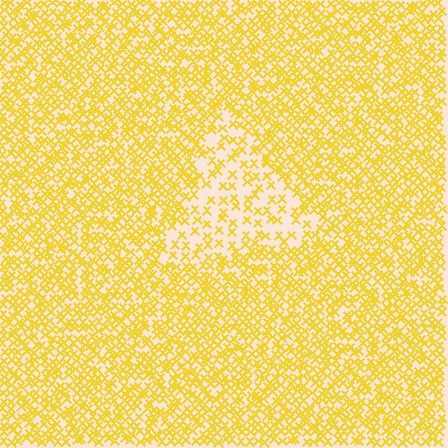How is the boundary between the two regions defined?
The boundary is defined by a change in element density (approximately 2.3x ratio). All elements are the same color, size, and shape.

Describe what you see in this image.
The image contains small yellow elements arranged at two different densities. A triangle-shaped region is visible where the elements are less densely packed than the surrounding area.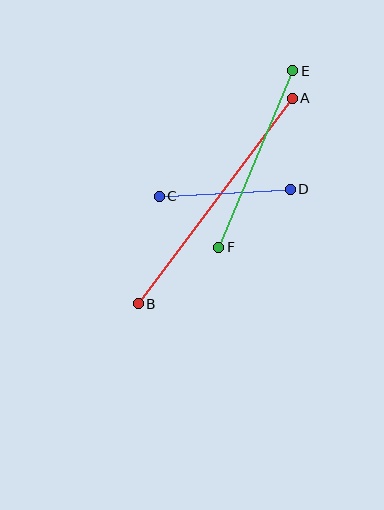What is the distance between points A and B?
The distance is approximately 257 pixels.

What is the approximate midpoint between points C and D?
The midpoint is at approximately (225, 193) pixels.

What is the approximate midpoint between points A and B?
The midpoint is at approximately (215, 201) pixels.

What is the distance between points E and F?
The distance is approximately 192 pixels.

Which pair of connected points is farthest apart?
Points A and B are farthest apart.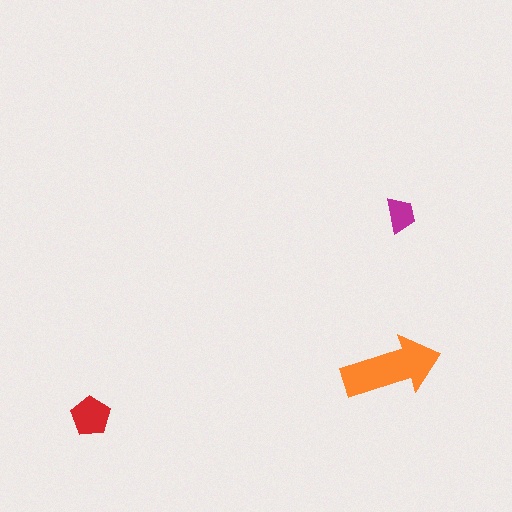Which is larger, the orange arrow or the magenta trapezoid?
The orange arrow.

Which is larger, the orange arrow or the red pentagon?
The orange arrow.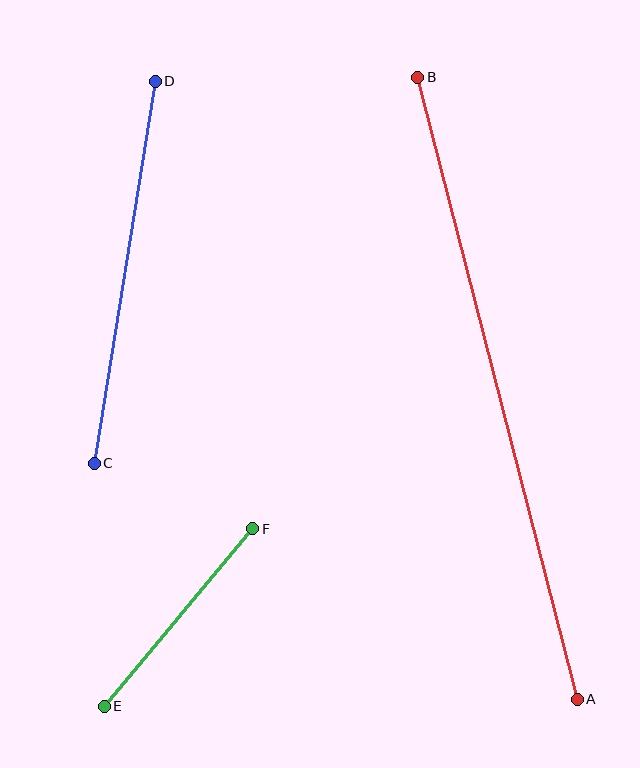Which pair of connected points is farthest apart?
Points A and B are farthest apart.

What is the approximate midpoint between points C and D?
The midpoint is at approximately (125, 272) pixels.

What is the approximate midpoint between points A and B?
The midpoint is at approximately (498, 388) pixels.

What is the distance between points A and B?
The distance is approximately 642 pixels.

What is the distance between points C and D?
The distance is approximately 387 pixels.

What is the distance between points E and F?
The distance is approximately 232 pixels.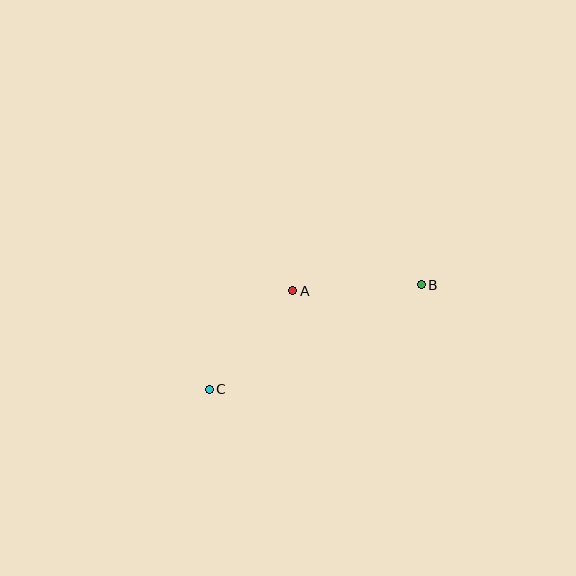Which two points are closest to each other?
Points A and B are closest to each other.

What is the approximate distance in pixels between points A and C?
The distance between A and C is approximately 129 pixels.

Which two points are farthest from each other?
Points B and C are farthest from each other.